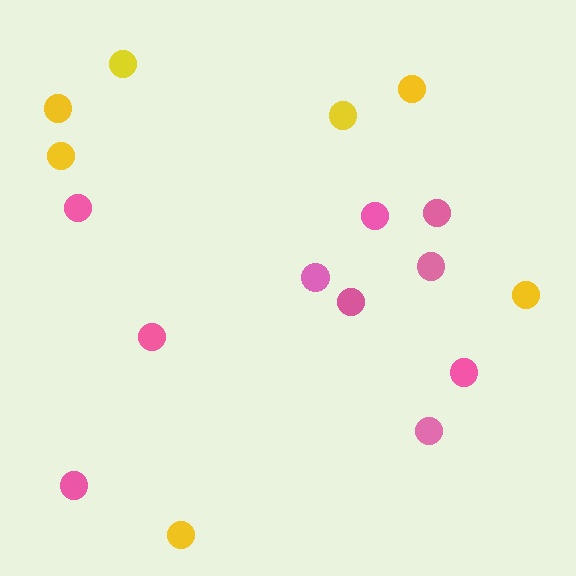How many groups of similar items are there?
There are 2 groups: one group of yellow circles (7) and one group of pink circles (10).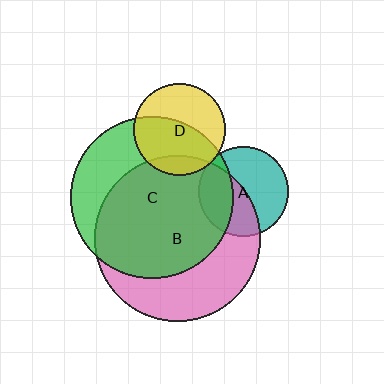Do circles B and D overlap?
Yes.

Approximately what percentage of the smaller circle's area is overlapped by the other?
Approximately 15%.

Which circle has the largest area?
Circle B (pink).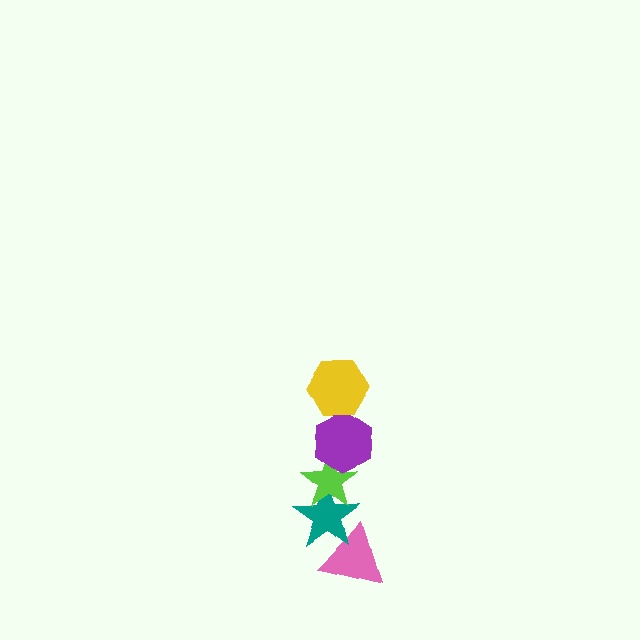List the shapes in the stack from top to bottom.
From top to bottom: the yellow hexagon, the purple hexagon, the lime star, the teal star, the pink triangle.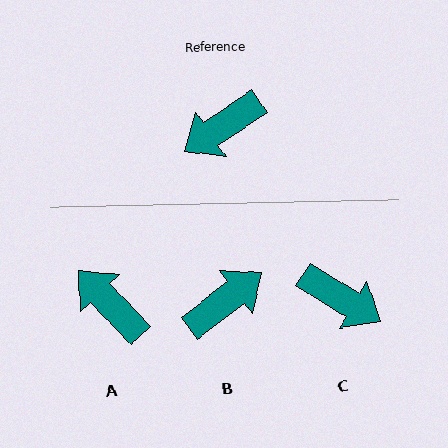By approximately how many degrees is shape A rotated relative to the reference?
Approximately 80 degrees clockwise.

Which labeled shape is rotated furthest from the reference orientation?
B, about 176 degrees away.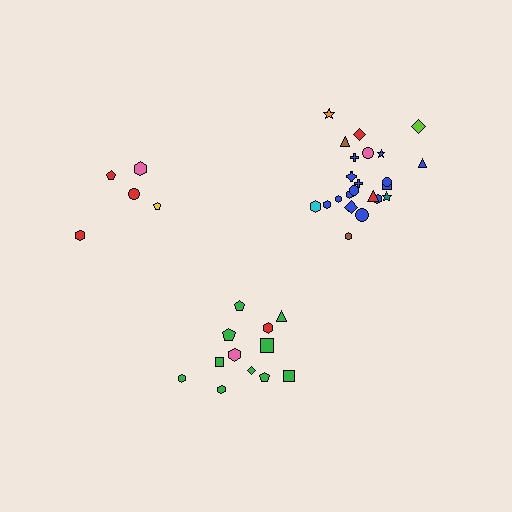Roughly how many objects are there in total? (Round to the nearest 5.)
Roughly 40 objects in total.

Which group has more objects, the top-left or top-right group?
The top-right group.